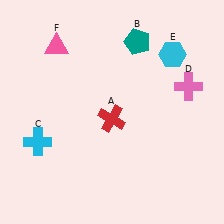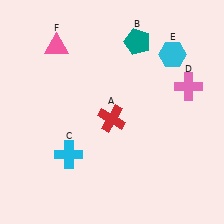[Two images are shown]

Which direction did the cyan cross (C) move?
The cyan cross (C) moved right.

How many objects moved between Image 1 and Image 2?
1 object moved between the two images.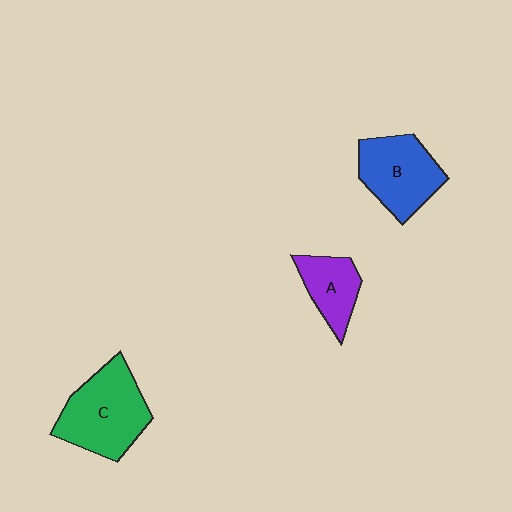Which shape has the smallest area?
Shape A (purple).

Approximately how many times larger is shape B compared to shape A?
Approximately 1.5 times.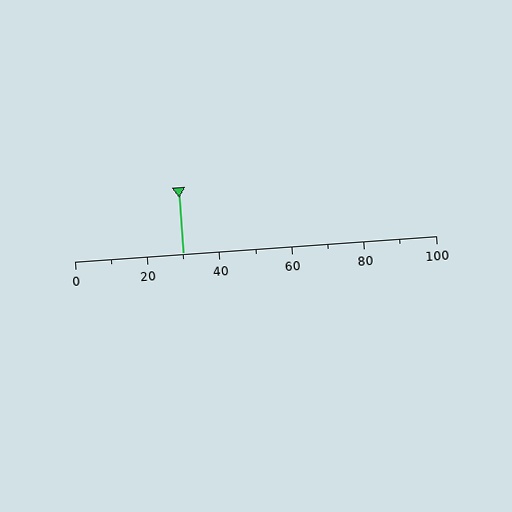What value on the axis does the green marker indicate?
The marker indicates approximately 30.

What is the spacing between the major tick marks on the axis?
The major ticks are spaced 20 apart.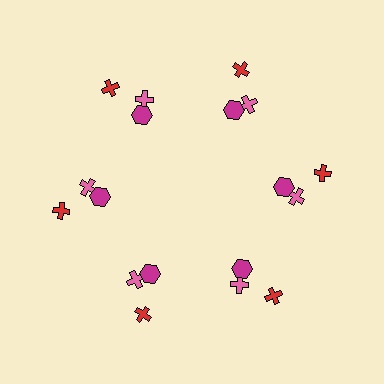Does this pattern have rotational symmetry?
Yes, this pattern has 6-fold rotational symmetry. It looks the same after rotating 60 degrees around the center.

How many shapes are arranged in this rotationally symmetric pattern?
There are 18 shapes, arranged in 6 groups of 3.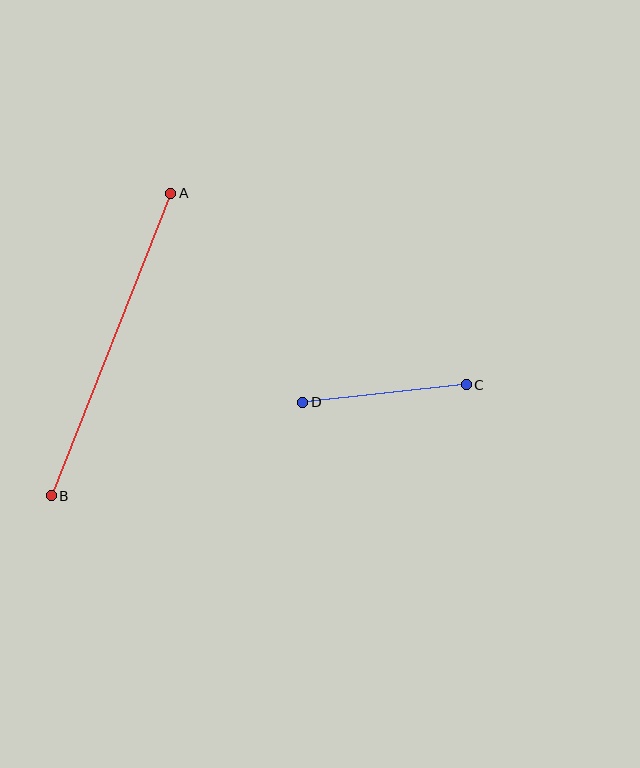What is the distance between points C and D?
The distance is approximately 165 pixels.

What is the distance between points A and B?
The distance is approximately 325 pixels.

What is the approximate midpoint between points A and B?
The midpoint is at approximately (111, 345) pixels.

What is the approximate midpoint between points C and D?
The midpoint is at approximately (384, 394) pixels.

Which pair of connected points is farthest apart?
Points A and B are farthest apart.